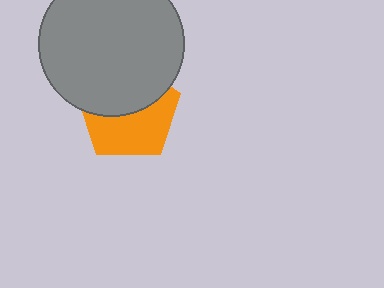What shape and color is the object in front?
The object in front is a gray circle.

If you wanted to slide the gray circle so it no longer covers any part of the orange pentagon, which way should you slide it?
Slide it up — that is the most direct way to separate the two shapes.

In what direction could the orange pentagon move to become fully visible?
The orange pentagon could move down. That would shift it out from behind the gray circle entirely.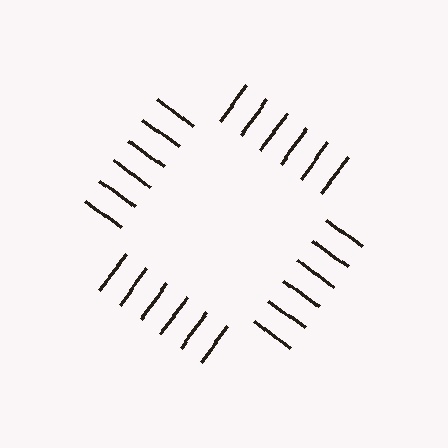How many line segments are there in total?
24 — 6 along each of the 4 edges.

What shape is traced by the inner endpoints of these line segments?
An illusory square — the line segments terminate on its edges but no continuous stroke is drawn.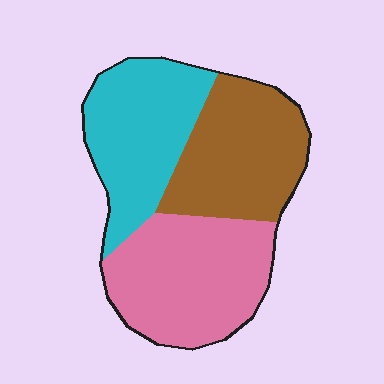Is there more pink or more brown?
Pink.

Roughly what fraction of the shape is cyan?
Cyan covers roughly 30% of the shape.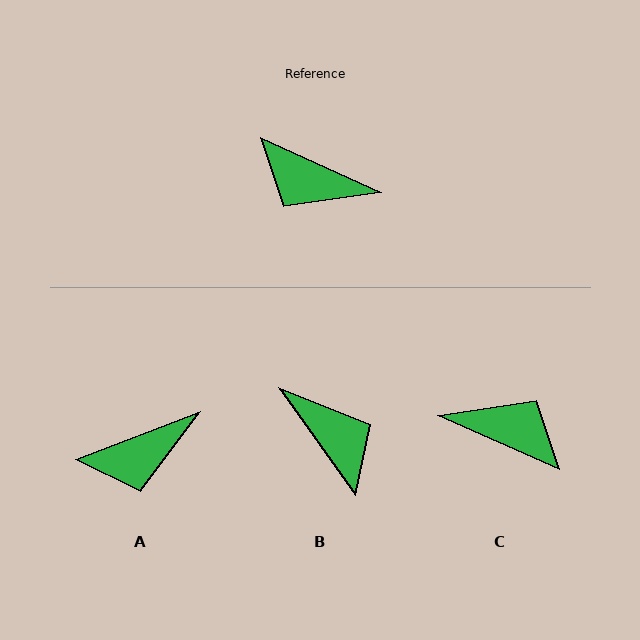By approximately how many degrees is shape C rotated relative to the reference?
Approximately 179 degrees clockwise.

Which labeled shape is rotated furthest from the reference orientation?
C, about 179 degrees away.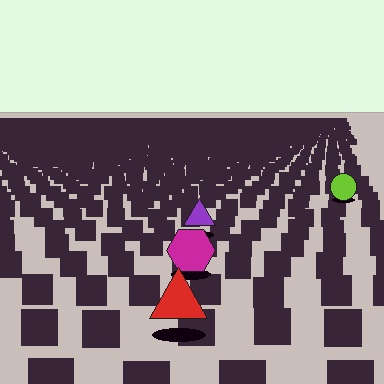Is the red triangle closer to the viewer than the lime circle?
Yes. The red triangle is closer — you can tell from the texture gradient: the ground texture is coarser near it.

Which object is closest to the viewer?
The red triangle is closest. The texture marks near it are larger and more spread out.